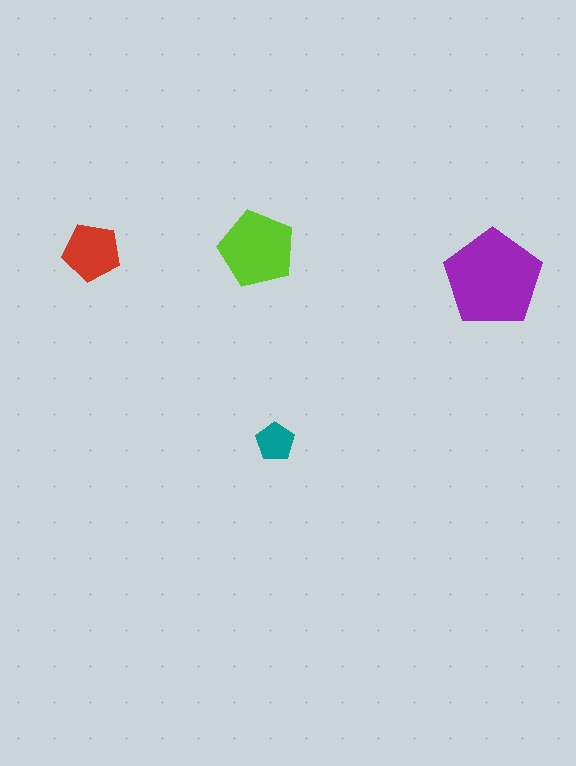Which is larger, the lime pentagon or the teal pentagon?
The lime one.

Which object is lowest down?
The teal pentagon is bottommost.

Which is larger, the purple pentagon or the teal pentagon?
The purple one.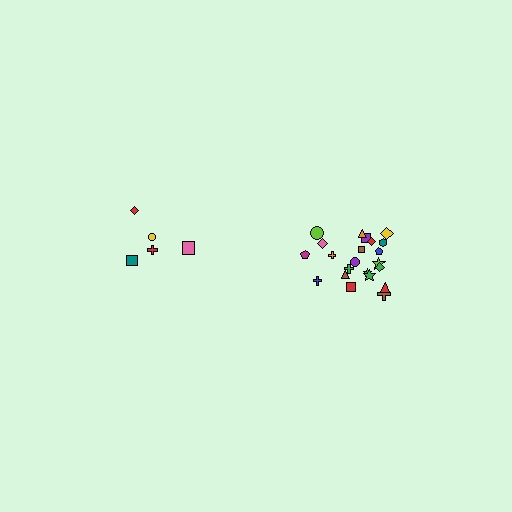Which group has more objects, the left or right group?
The right group.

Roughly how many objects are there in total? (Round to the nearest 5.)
Roughly 25 objects in total.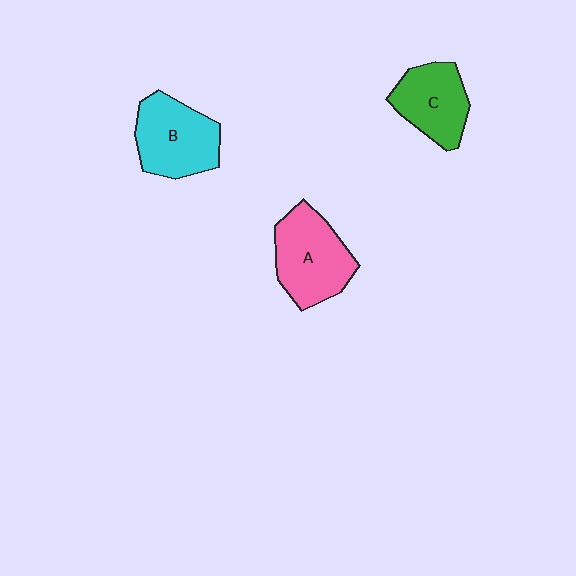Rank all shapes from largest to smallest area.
From largest to smallest: A (pink), B (cyan), C (green).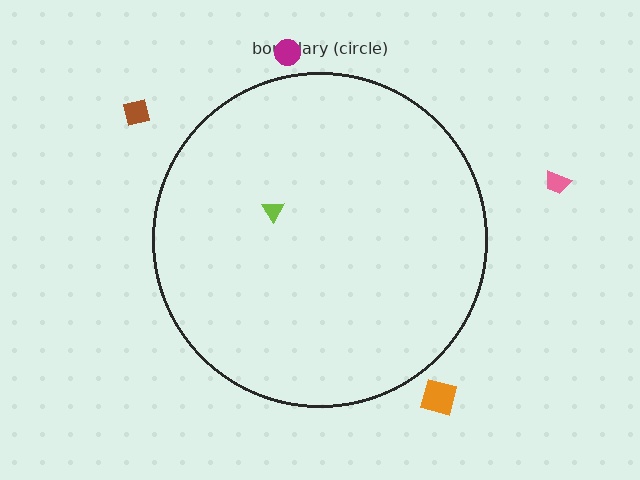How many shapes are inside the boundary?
1 inside, 4 outside.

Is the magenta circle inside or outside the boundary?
Outside.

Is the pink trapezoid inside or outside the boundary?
Outside.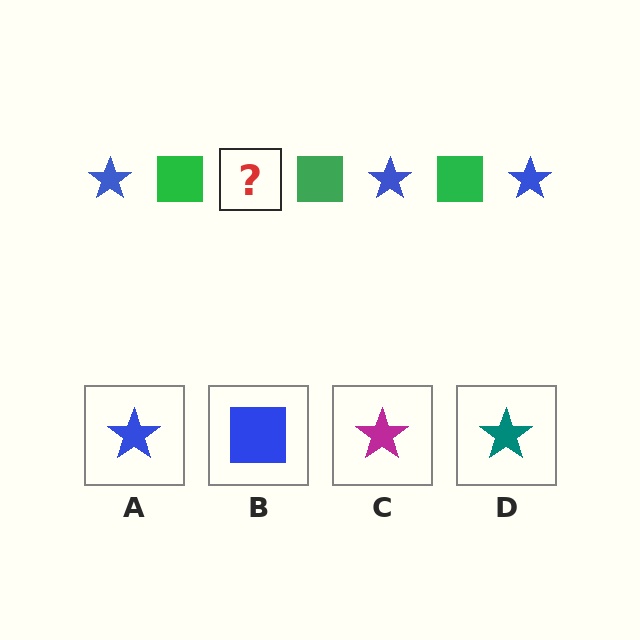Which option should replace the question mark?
Option A.